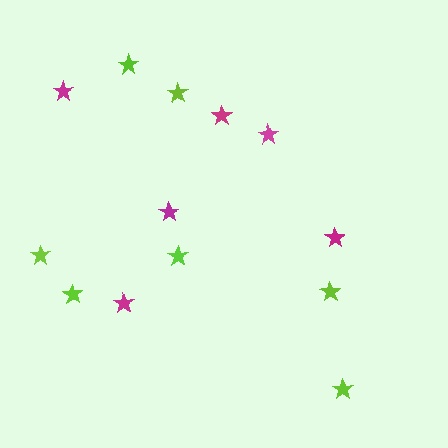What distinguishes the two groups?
There are 2 groups: one group of magenta stars (6) and one group of lime stars (7).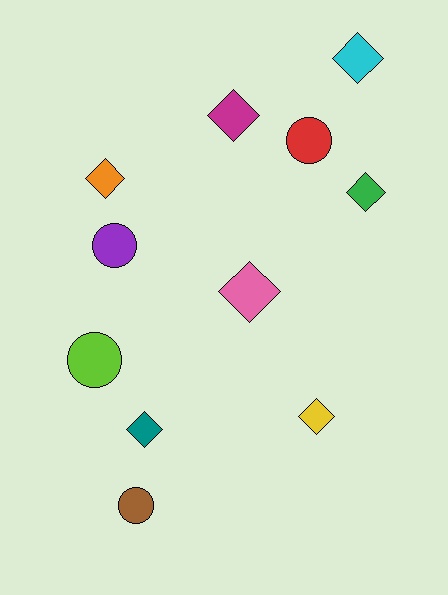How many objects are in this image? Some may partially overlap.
There are 11 objects.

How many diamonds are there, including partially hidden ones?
There are 7 diamonds.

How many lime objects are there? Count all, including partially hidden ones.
There is 1 lime object.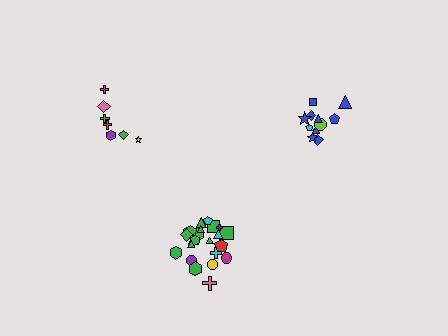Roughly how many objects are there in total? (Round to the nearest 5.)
Roughly 40 objects in total.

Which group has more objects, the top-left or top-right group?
The top-right group.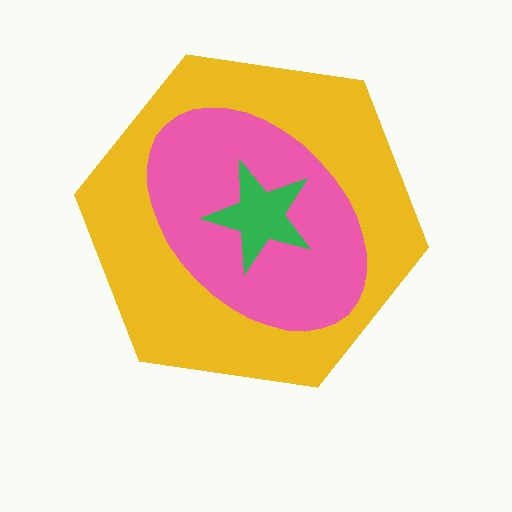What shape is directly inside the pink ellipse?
The green star.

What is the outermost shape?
The yellow hexagon.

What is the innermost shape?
The green star.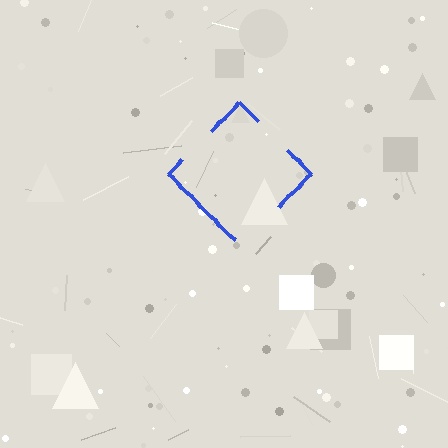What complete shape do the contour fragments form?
The contour fragments form a diamond.